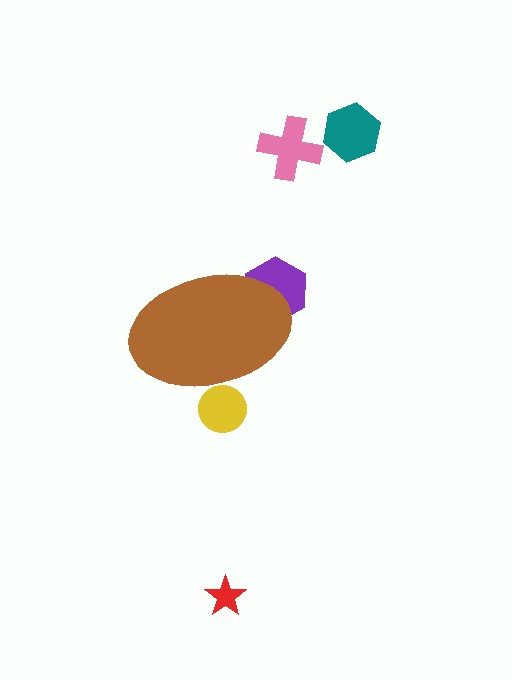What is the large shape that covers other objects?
A brown ellipse.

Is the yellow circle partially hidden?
Yes, the yellow circle is partially hidden behind the brown ellipse.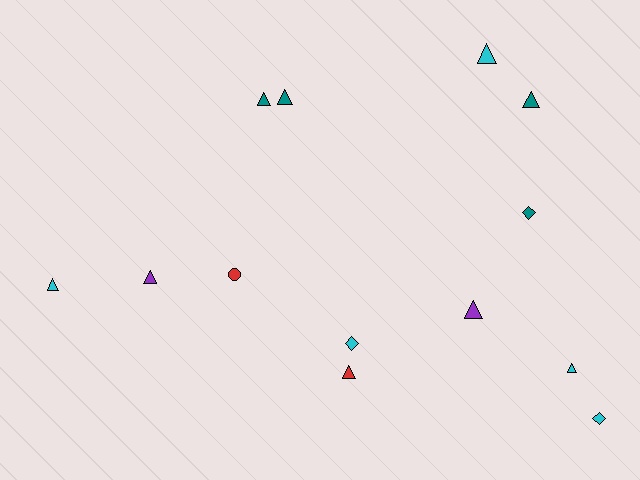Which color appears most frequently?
Cyan, with 5 objects.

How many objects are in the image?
There are 13 objects.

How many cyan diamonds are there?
There are 2 cyan diamonds.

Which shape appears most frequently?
Triangle, with 9 objects.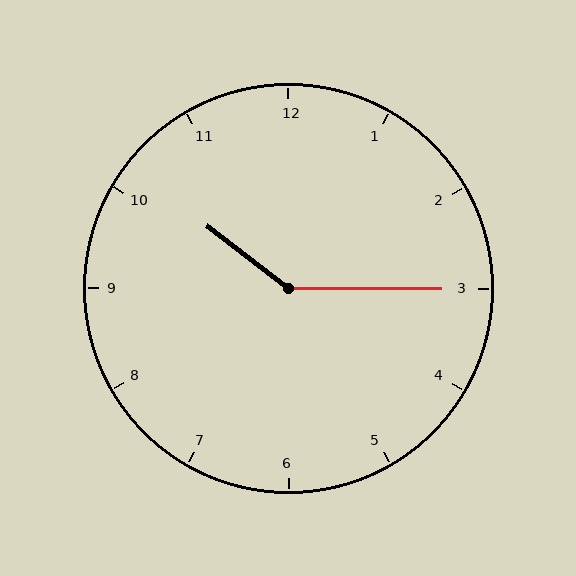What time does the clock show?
10:15.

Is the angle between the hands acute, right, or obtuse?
It is obtuse.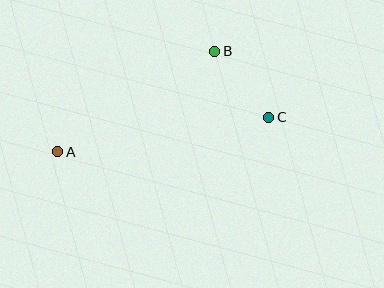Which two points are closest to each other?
Points B and C are closest to each other.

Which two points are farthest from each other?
Points A and C are farthest from each other.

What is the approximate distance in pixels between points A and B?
The distance between A and B is approximately 186 pixels.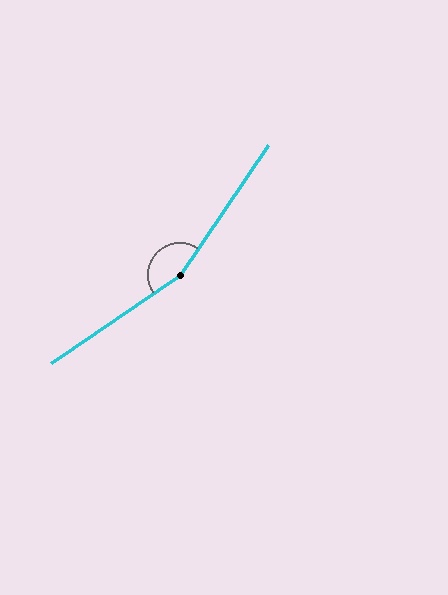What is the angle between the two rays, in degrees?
Approximately 159 degrees.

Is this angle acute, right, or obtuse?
It is obtuse.